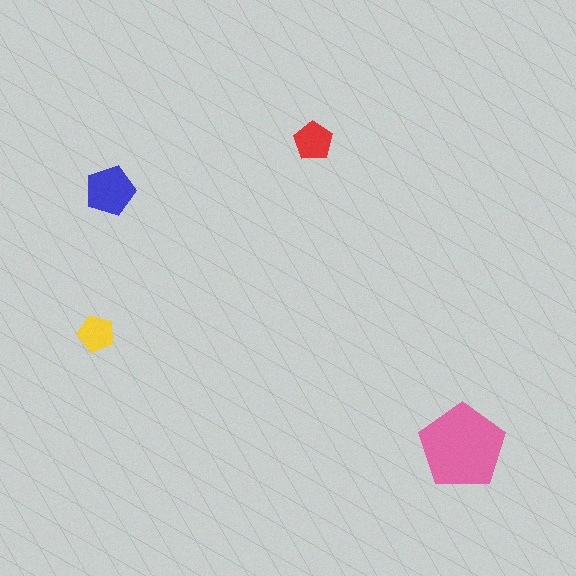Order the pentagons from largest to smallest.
the pink one, the blue one, the red one, the yellow one.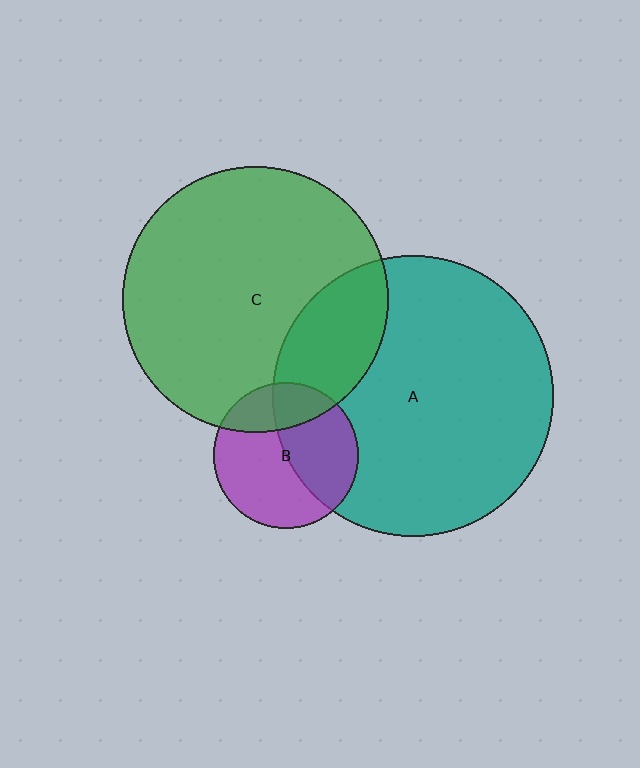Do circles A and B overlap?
Yes.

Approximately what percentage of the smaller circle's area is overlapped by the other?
Approximately 45%.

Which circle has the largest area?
Circle A (teal).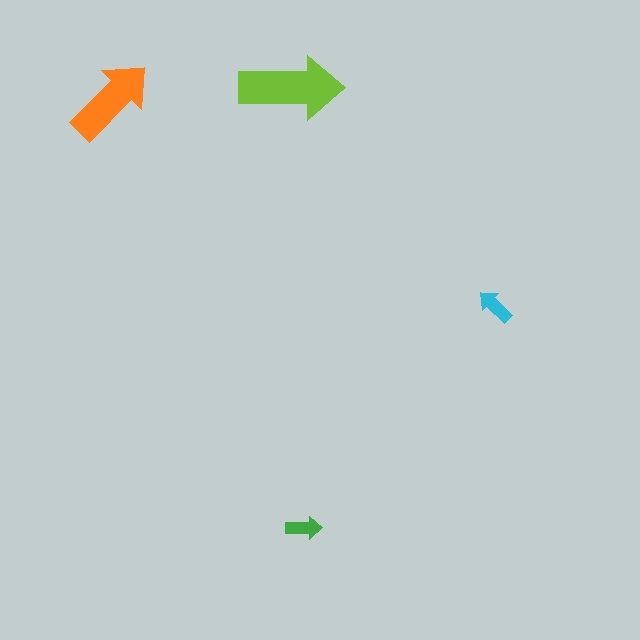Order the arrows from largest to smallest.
the lime one, the orange one, the cyan one, the green one.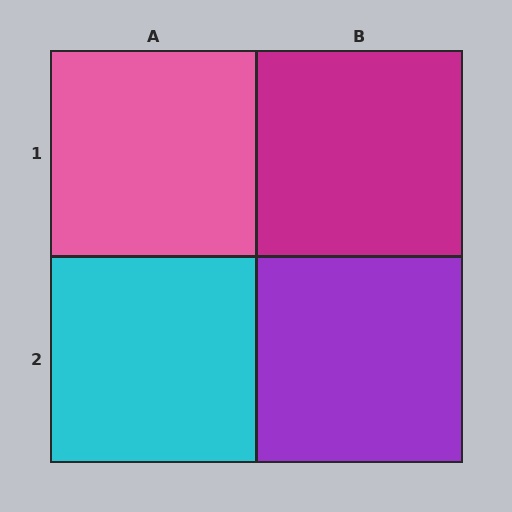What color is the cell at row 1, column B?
Magenta.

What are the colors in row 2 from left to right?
Cyan, purple.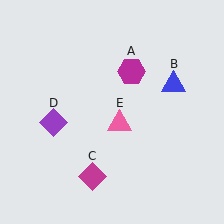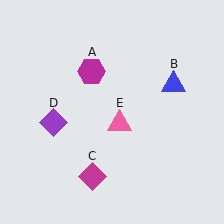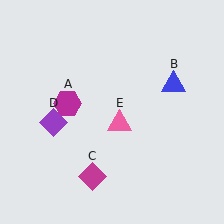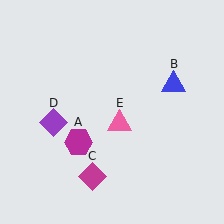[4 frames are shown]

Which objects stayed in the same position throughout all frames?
Blue triangle (object B) and magenta diamond (object C) and purple diamond (object D) and pink triangle (object E) remained stationary.